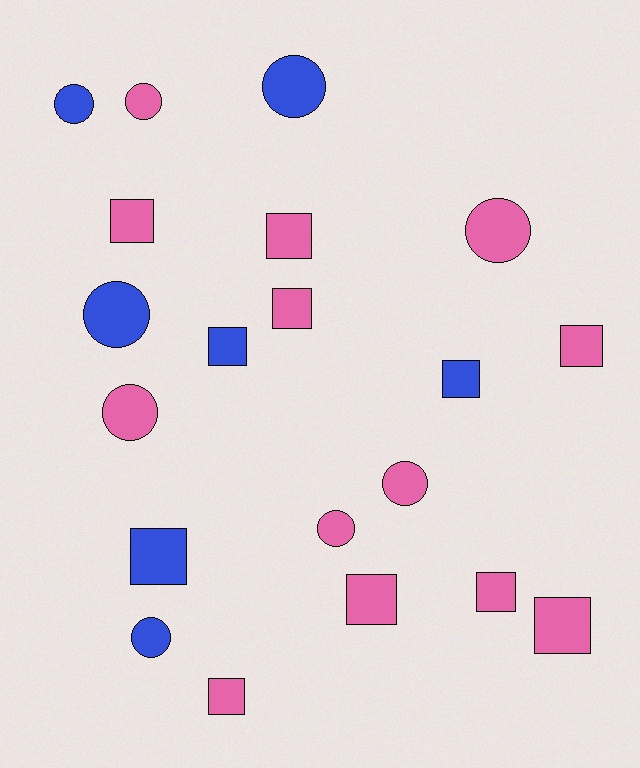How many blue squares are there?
There are 3 blue squares.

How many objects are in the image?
There are 20 objects.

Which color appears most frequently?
Pink, with 13 objects.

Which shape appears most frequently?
Square, with 11 objects.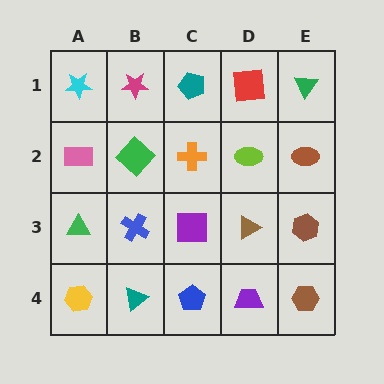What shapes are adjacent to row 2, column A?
A cyan star (row 1, column A), a green triangle (row 3, column A), a green diamond (row 2, column B).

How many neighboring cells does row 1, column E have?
2.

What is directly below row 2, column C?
A purple square.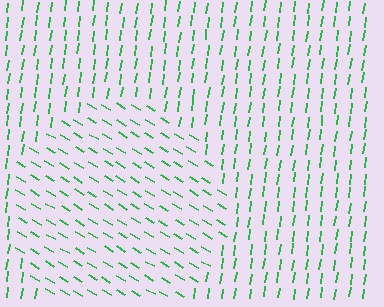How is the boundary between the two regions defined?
The boundary is defined purely by a change in line orientation (approximately 67 degrees difference). All lines are the same color and thickness.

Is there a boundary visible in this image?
Yes, there is a texture boundary formed by a change in line orientation.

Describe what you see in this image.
The image is filled with small green line segments. A circle region in the image has lines oriented differently from the surrounding lines, creating a visible texture boundary.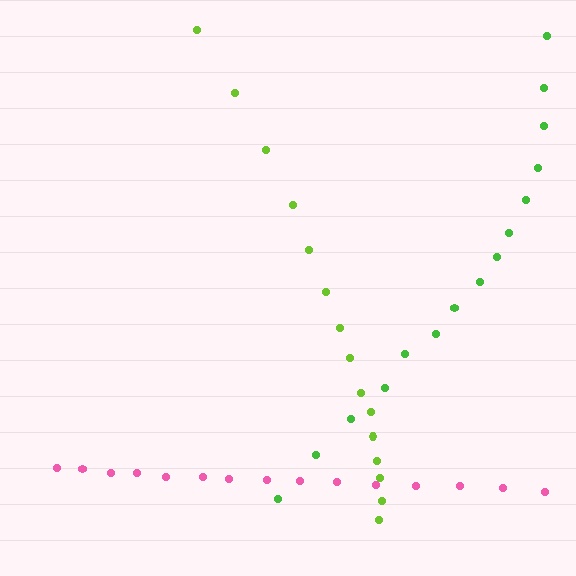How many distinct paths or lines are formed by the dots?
There are 3 distinct paths.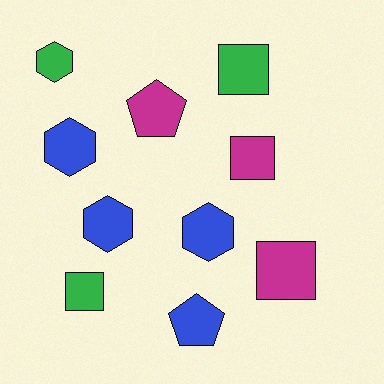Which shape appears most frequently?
Square, with 4 objects.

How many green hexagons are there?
There is 1 green hexagon.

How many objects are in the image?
There are 10 objects.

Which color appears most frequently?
Blue, with 4 objects.